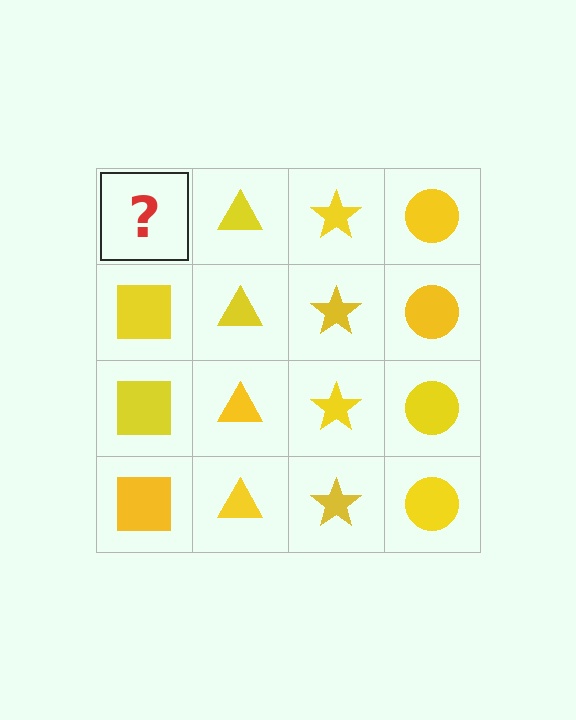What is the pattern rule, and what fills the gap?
The rule is that each column has a consistent shape. The gap should be filled with a yellow square.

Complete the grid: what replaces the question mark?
The question mark should be replaced with a yellow square.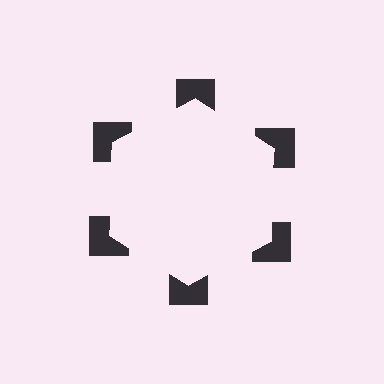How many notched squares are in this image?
There are 6 — one at each vertex of the illusory hexagon.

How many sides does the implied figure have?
6 sides.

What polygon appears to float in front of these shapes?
An illusory hexagon — its edges are inferred from the aligned wedge cuts in the notched squares, not physically drawn.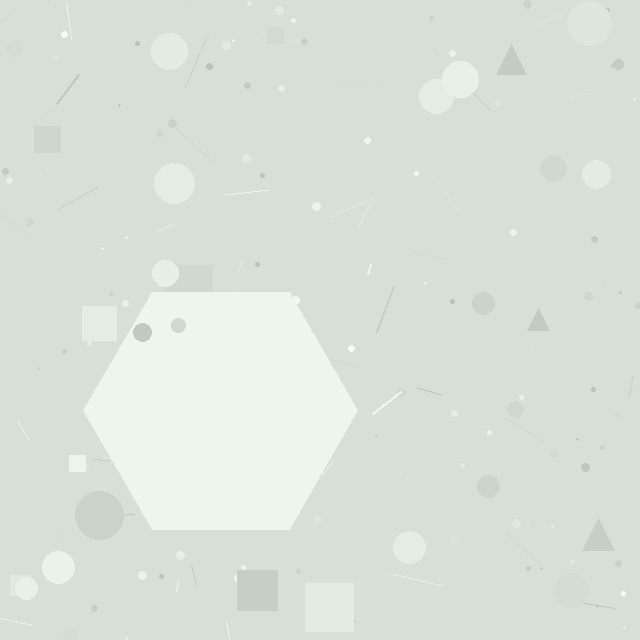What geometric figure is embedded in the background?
A hexagon is embedded in the background.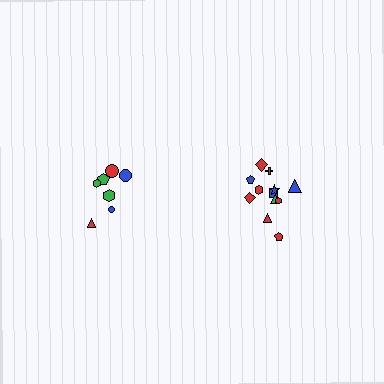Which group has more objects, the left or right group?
The right group.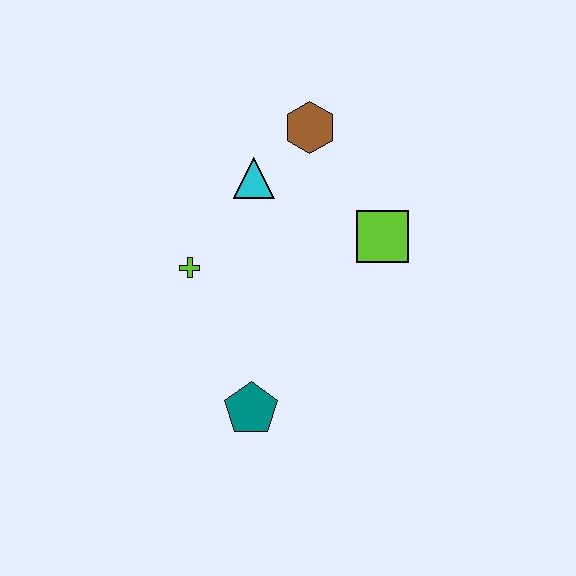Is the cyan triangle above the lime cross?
Yes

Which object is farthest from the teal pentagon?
The brown hexagon is farthest from the teal pentagon.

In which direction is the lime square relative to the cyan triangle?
The lime square is to the right of the cyan triangle.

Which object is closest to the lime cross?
The cyan triangle is closest to the lime cross.